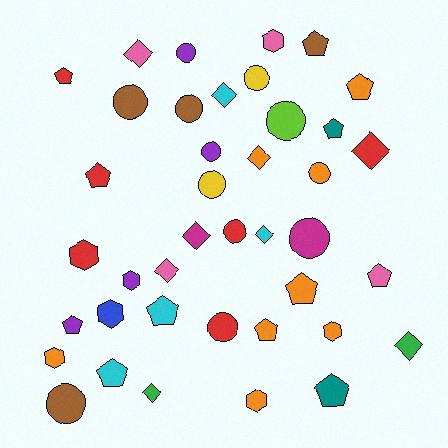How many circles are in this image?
There are 12 circles.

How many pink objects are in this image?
There are 4 pink objects.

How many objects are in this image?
There are 40 objects.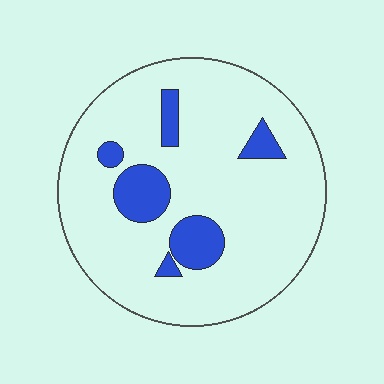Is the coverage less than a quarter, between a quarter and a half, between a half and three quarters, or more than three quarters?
Less than a quarter.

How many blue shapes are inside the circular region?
6.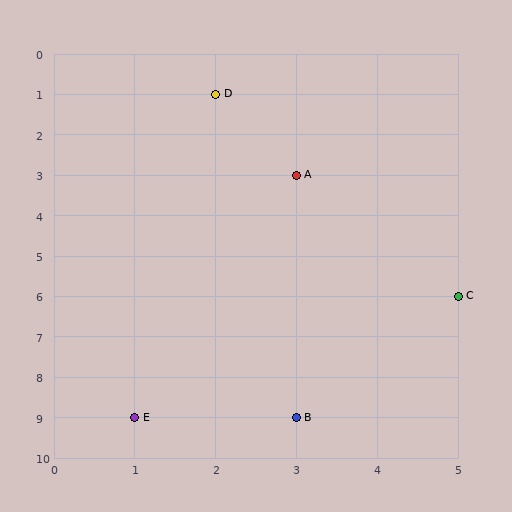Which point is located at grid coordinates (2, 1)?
Point D is at (2, 1).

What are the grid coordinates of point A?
Point A is at grid coordinates (3, 3).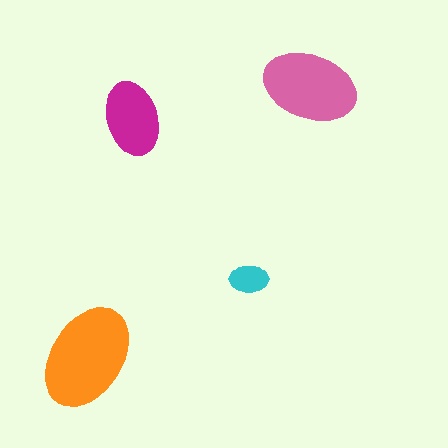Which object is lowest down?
The orange ellipse is bottommost.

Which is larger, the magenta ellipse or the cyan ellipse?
The magenta one.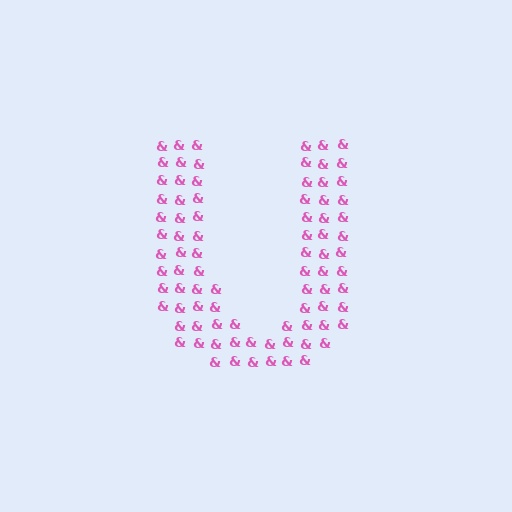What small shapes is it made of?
It is made of small ampersands.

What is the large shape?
The large shape is the letter U.